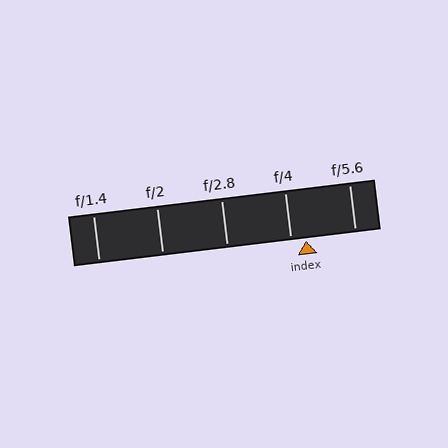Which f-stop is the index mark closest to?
The index mark is closest to f/4.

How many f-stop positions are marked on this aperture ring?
There are 5 f-stop positions marked.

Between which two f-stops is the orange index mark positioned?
The index mark is between f/4 and f/5.6.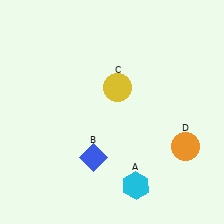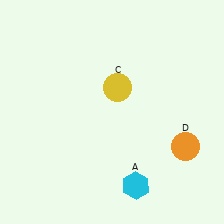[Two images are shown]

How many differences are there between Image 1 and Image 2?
There is 1 difference between the two images.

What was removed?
The blue diamond (B) was removed in Image 2.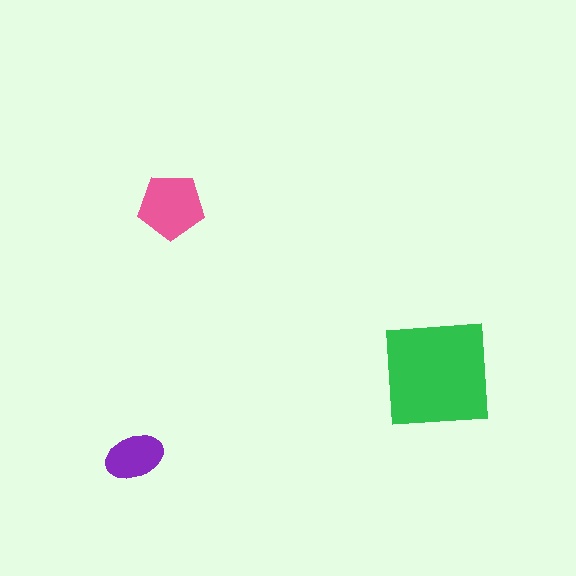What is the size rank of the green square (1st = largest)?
1st.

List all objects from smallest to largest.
The purple ellipse, the pink pentagon, the green square.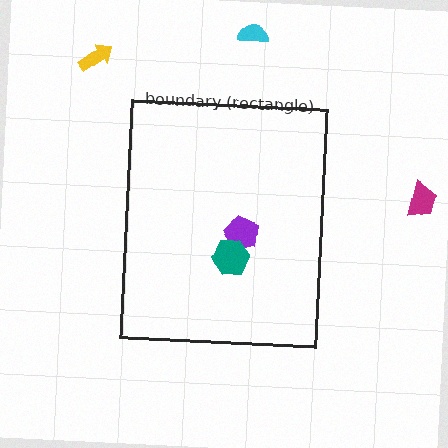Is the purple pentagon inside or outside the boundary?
Inside.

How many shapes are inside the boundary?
3 inside, 3 outside.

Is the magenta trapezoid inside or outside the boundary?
Outside.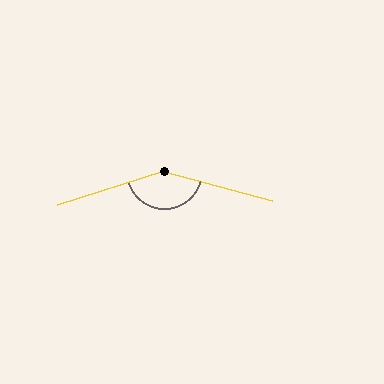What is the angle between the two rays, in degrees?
Approximately 147 degrees.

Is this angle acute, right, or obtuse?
It is obtuse.